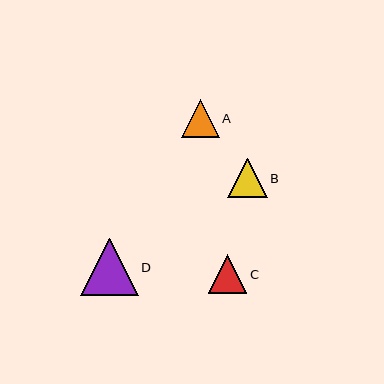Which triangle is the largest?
Triangle D is the largest with a size of approximately 58 pixels.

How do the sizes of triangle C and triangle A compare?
Triangle C and triangle A are approximately the same size.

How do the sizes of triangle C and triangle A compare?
Triangle C and triangle A are approximately the same size.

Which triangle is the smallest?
Triangle A is the smallest with a size of approximately 37 pixels.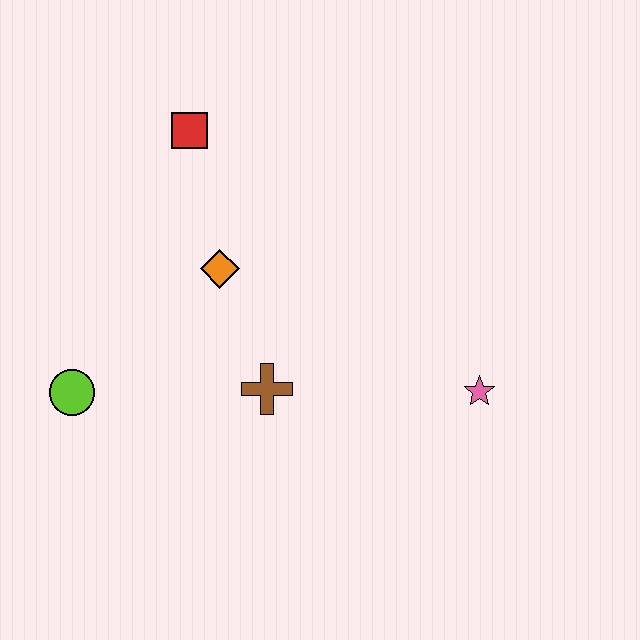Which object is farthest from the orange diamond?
The pink star is farthest from the orange diamond.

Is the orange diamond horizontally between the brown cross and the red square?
Yes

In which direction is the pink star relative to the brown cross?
The pink star is to the right of the brown cross.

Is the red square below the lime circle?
No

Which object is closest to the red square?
The orange diamond is closest to the red square.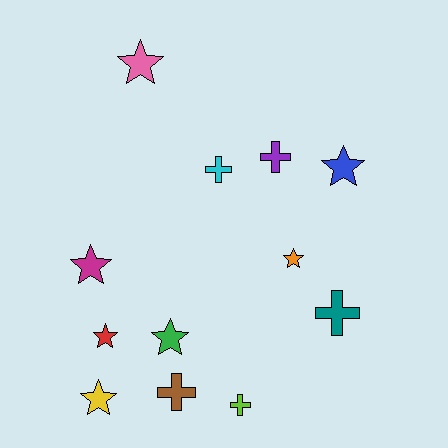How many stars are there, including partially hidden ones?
There are 7 stars.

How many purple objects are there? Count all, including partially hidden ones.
There is 1 purple object.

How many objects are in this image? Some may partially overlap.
There are 12 objects.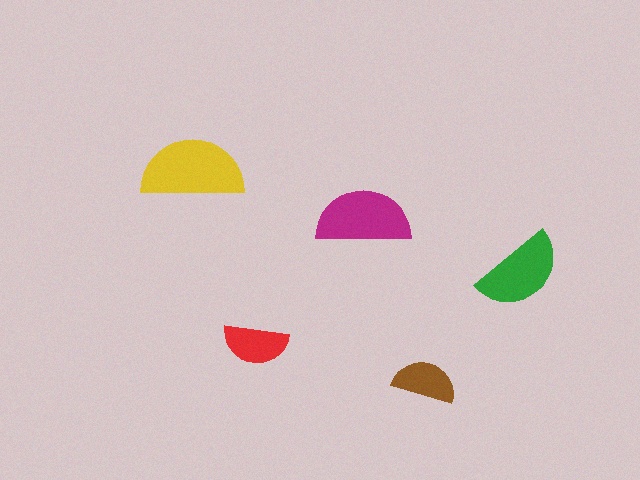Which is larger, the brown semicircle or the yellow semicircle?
The yellow one.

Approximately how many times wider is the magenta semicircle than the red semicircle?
About 1.5 times wider.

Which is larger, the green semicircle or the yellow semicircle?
The yellow one.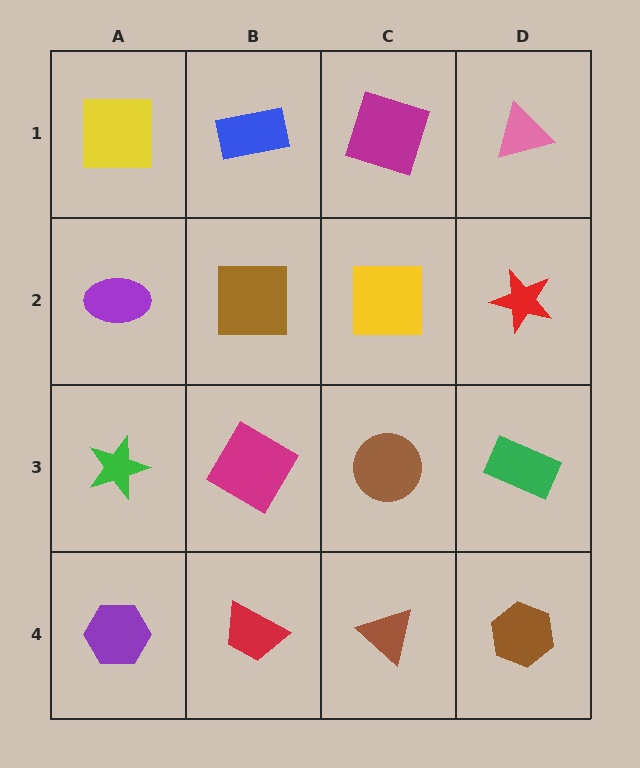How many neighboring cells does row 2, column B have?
4.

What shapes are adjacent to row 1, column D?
A red star (row 2, column D), a magenta square (row 1, column C).